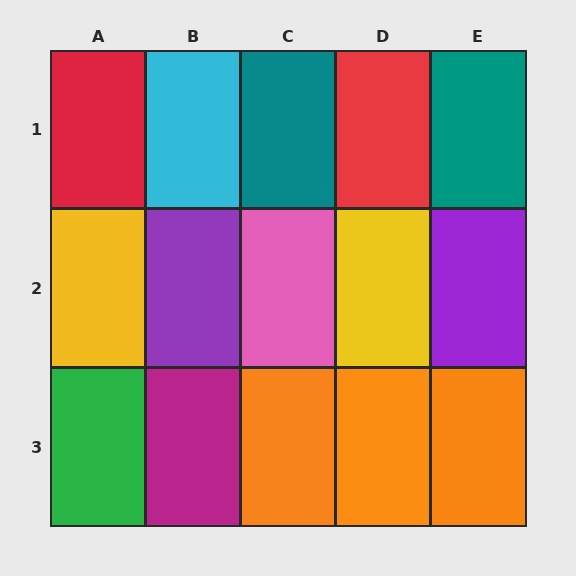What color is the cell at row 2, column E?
Purple.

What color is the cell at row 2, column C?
Pink.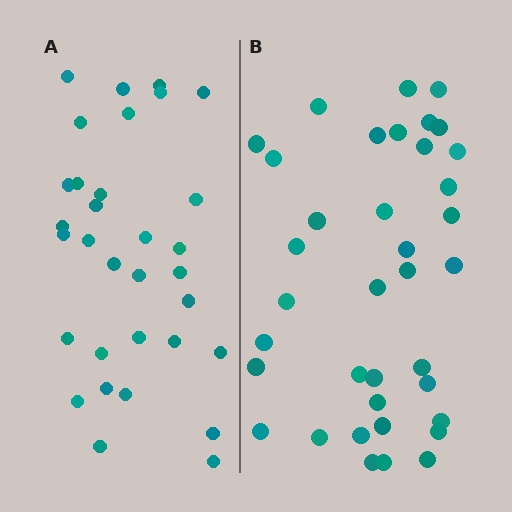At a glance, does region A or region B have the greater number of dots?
Region B (the right region) has more dots.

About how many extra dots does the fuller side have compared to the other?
Region B has about 5 more dots than region A.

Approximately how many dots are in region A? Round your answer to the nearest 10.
About 30 dots. (The exact count is 32, which rounds to 30.)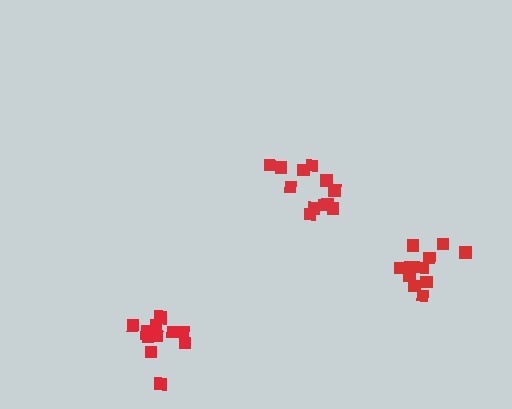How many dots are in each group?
Group 1: 12 dots, Group 2: 12 dots, Group 3: 15 dots (39 total).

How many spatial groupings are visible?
There are 3 spatial groupings.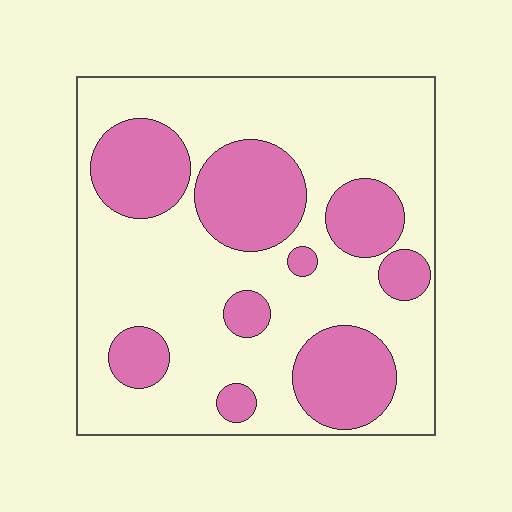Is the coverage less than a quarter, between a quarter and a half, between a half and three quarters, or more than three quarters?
Between a quarter and a half.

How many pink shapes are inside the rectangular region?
9.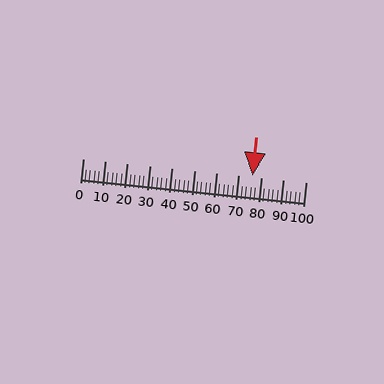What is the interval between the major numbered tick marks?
The major tick marks are spaced 10 units apart.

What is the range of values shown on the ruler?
The ruler shows values from 0 to 100.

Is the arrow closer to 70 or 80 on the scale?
The arrow is closer to 80.